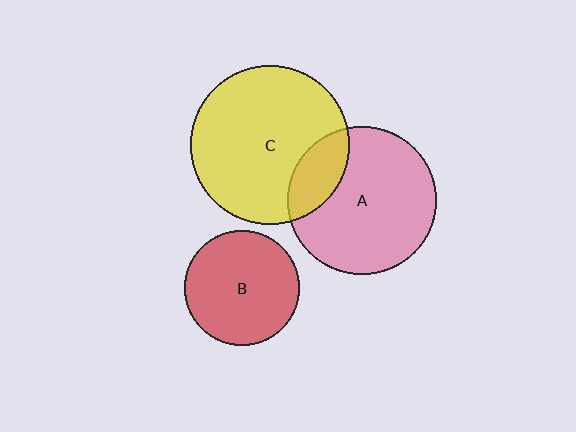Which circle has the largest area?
Circle C (yellow).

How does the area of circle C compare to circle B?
Approximately 1.9 times.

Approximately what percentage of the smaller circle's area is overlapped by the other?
Approximately 20%.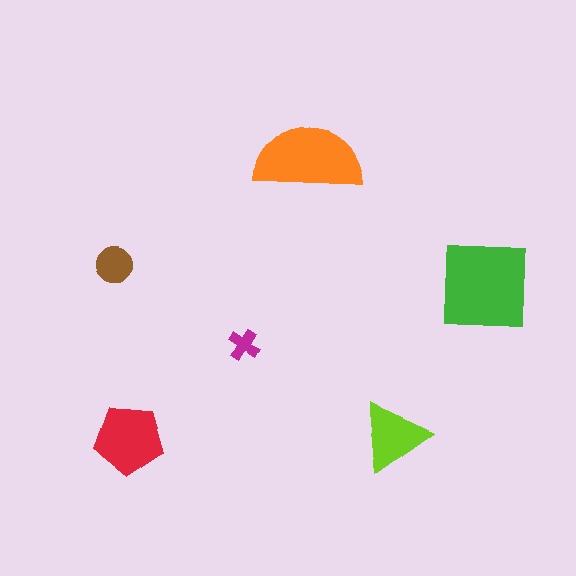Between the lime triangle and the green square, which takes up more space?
The green square.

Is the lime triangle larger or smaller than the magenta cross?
Larger.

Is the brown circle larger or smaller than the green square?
Smaller.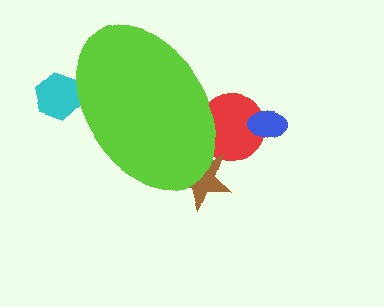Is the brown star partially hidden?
Yes, the brown star is partially hidden behind the lime ellipse.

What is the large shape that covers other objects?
A lime ellipse.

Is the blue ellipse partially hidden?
No, the blue ellipse is fully visible.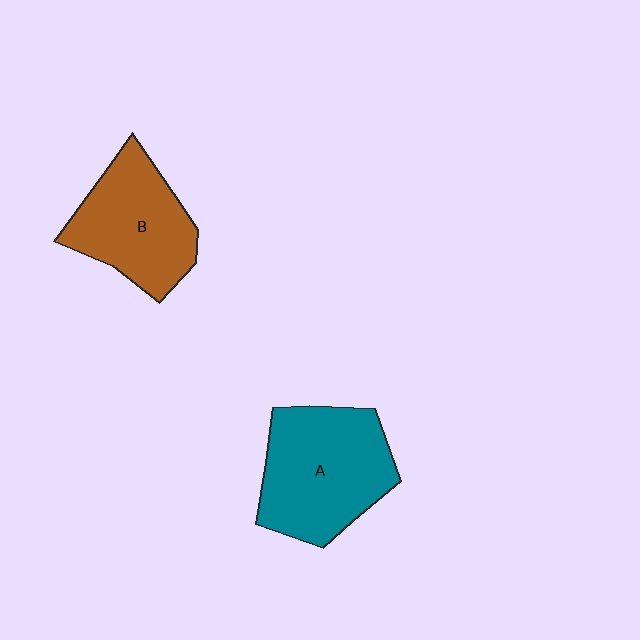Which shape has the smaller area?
Shape B (brown).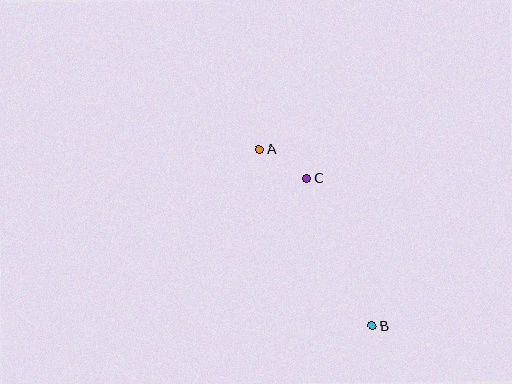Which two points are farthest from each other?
Points A and B are farthest from each other.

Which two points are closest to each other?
Points A and C are closest to each other.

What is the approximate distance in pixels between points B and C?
The distance between B and C is approximately 161 pixels.